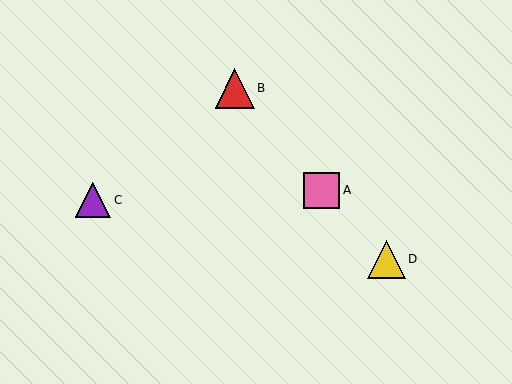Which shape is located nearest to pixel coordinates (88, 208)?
The purple triangle (labeled C) at (93, 200) is nearest to that location.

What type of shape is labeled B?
Shape B is a red triangle.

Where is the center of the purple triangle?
The center of the purple triangle is at (93, 200).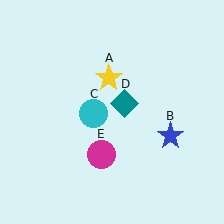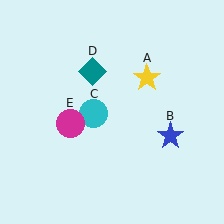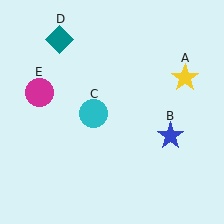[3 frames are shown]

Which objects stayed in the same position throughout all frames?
Blue star (object B) and cyan circle (object C) remained stationary.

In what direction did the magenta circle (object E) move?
The magenta circle (object E) moved up and to the left.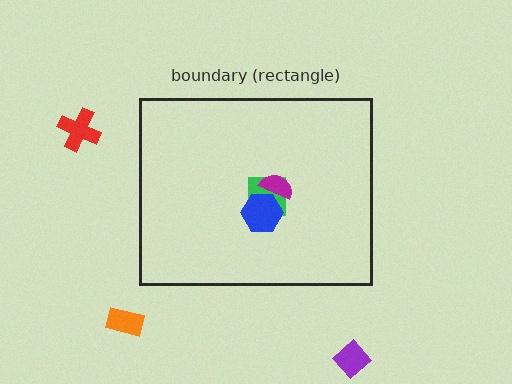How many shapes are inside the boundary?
3 inside, 3 outside.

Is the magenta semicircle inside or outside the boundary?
Inside.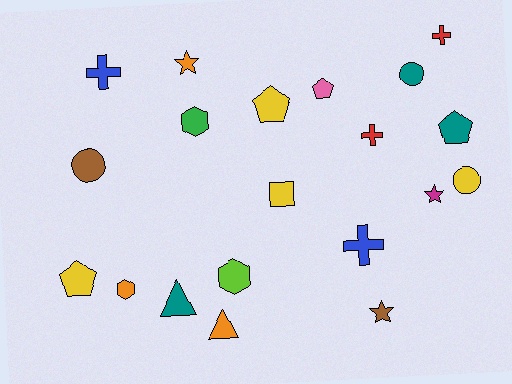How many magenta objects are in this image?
There is 1 magenta object.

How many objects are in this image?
There are 20 objects.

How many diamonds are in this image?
There are no diamonds.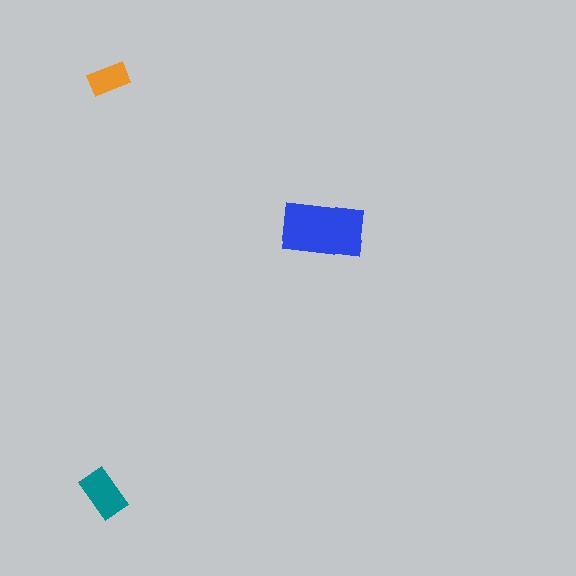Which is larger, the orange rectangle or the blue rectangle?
The blue one.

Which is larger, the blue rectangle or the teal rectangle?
The blue one.